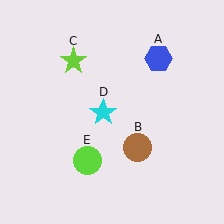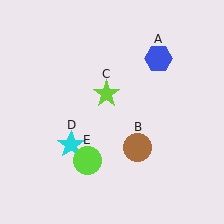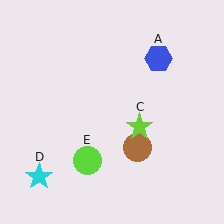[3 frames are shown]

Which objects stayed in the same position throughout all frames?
Blue hexagon (object A) and brown circle (object B) and lime circle (object E) remained stationary.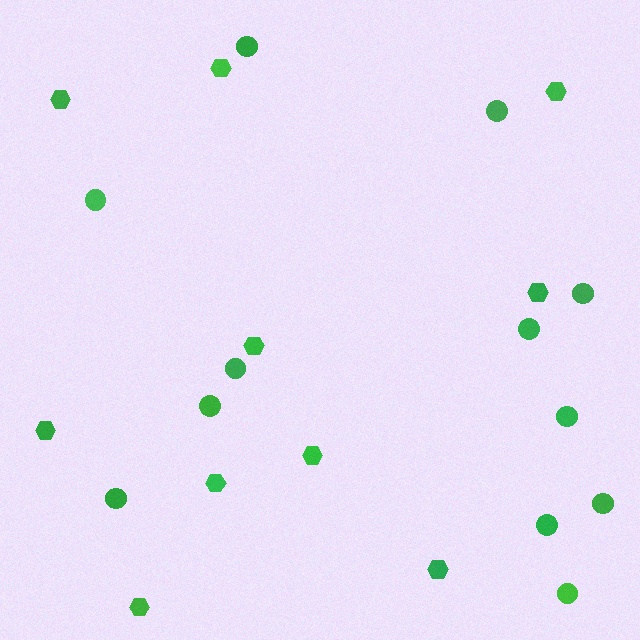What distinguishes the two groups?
There are 2 groups: one group of circles (12) and one group of hexagons (10).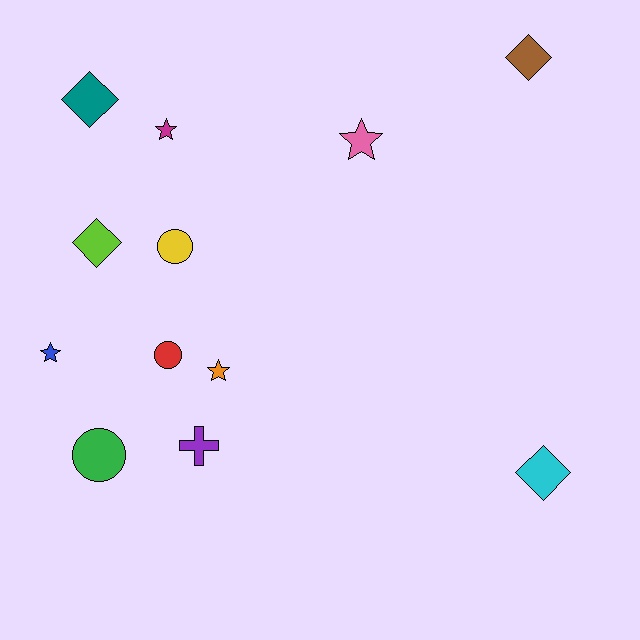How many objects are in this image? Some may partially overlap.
There are 12 objects.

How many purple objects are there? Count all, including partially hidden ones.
There is 1 purple object.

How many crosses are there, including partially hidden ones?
There is 1 cross.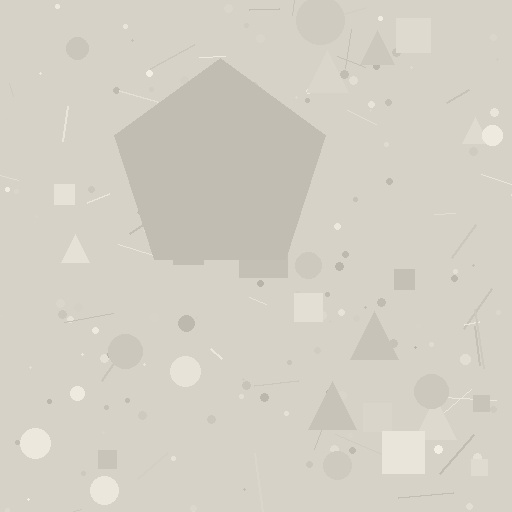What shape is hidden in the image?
A pentagon is hidden in the image.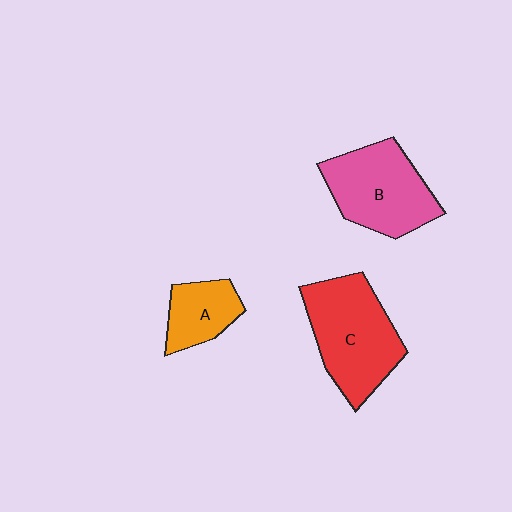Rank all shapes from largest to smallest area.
From largest to smallest: C (red), B (pink), A (orange).